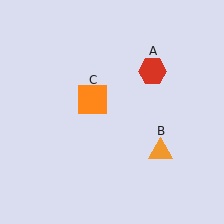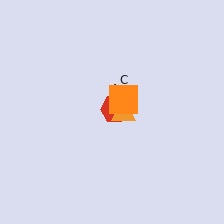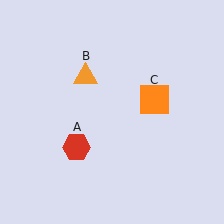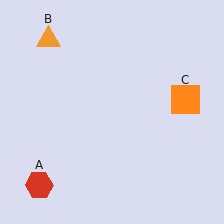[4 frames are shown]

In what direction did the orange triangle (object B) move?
The orange triangle (object B) moved up and to the left.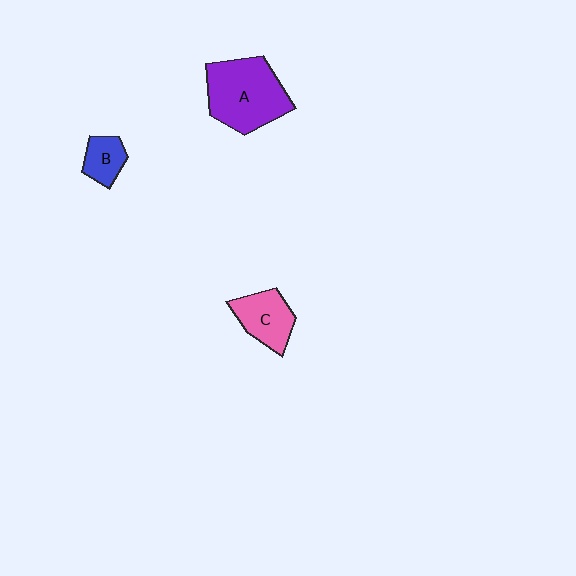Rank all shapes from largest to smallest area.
From largest to smallest: A (purple), C (pink), B (blue).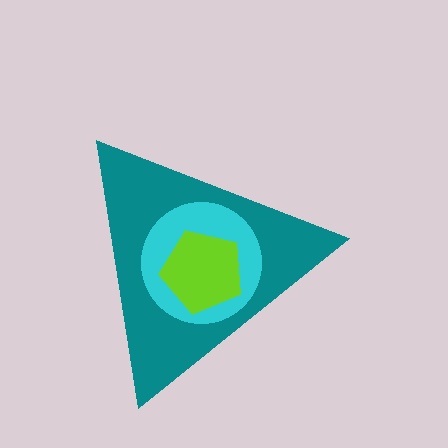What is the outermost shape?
The teal triangle.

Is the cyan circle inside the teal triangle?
Yes.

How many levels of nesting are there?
3.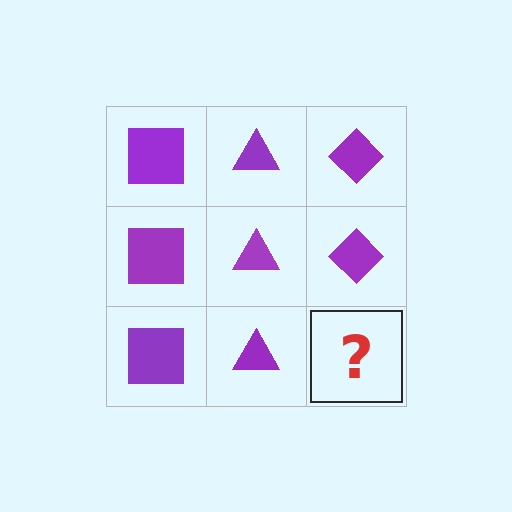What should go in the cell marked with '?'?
The missing cell should contain a purple diamond.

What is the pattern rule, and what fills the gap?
The rule is that each column has a consistent shape. The gap should be filled with a purple diamond.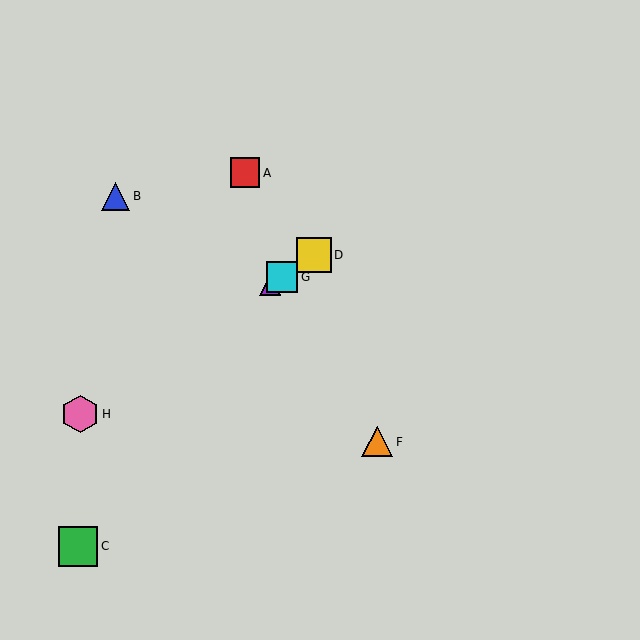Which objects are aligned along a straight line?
Objects D, E, G, H are aligned along a straight line.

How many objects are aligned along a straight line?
4 objects (D, E, G, H) are aligned along a straight line.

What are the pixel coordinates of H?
Object H is at (80, 414).